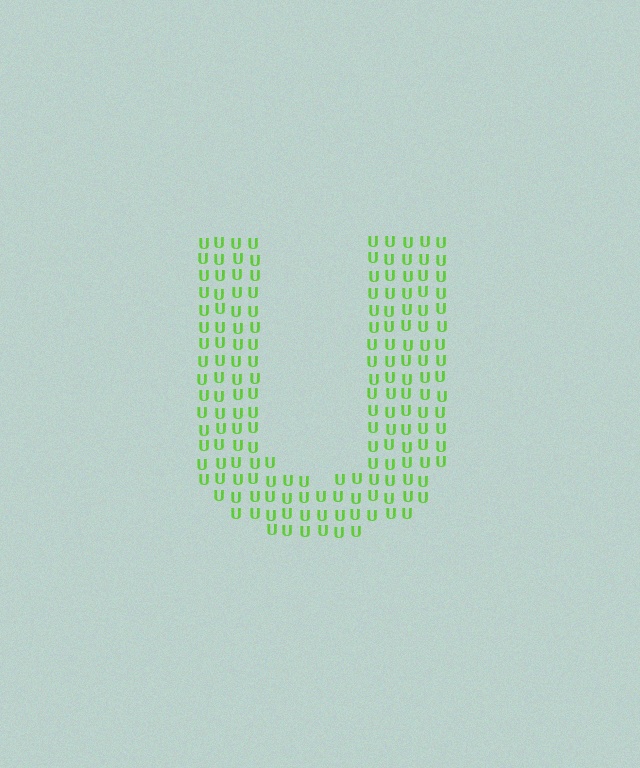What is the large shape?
The large shape is the letter U.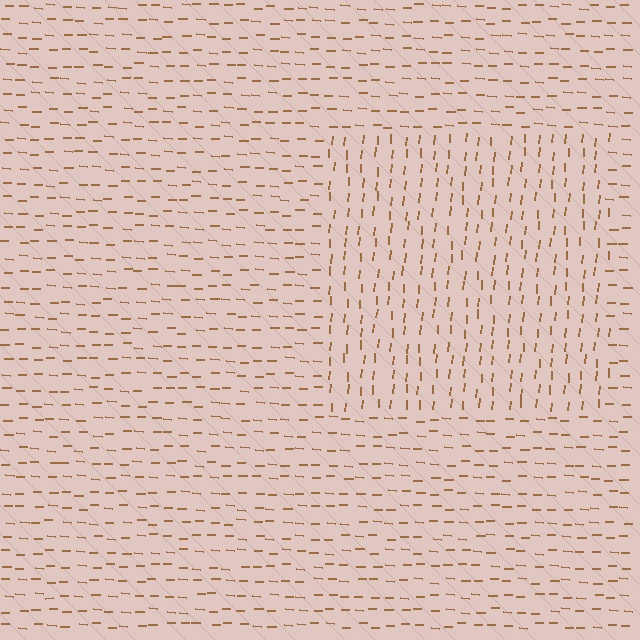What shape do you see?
I see a rectangle.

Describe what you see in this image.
The image is filled with small brown line segments. A rectangle region in the image has lines oriented differently from the surrounding lines, creating a visible texture boundary.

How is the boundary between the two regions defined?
The boundary is defined purely by a change in line orientation (approximately 88 degrees difference). All lines are the same color and thickness.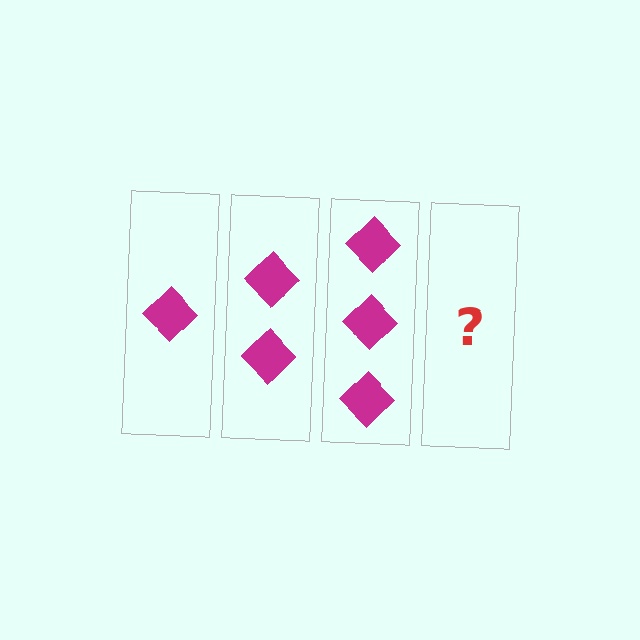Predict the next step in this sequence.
The next step is 4 diamonds.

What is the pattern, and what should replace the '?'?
The pattern is that each step adds one more diamond. The '?' should be 4 diamonds.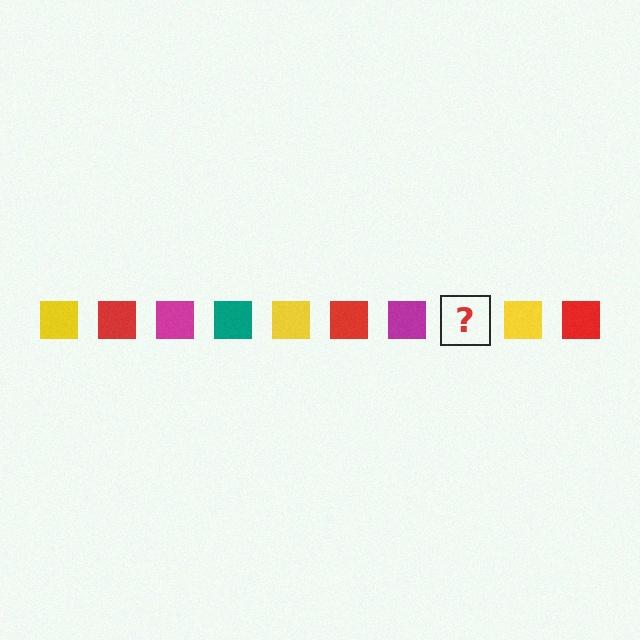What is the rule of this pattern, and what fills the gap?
The rule is that the pattern cycles through yellow, red, magenta, teal squares. The gap should be filled with a teal square.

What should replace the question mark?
The question mark should be replaced with a teal square.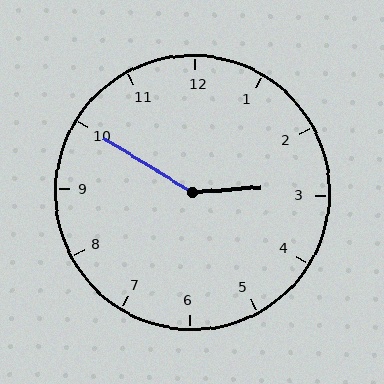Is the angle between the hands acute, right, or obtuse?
It is obtuse.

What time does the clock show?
2:50.